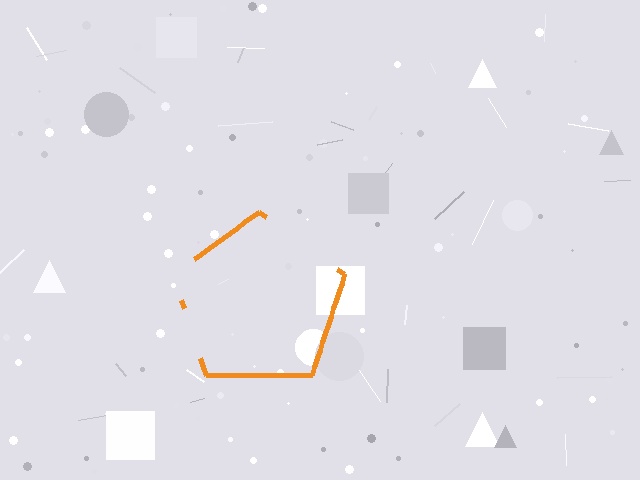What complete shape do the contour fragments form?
The contour fragments form a pentagon.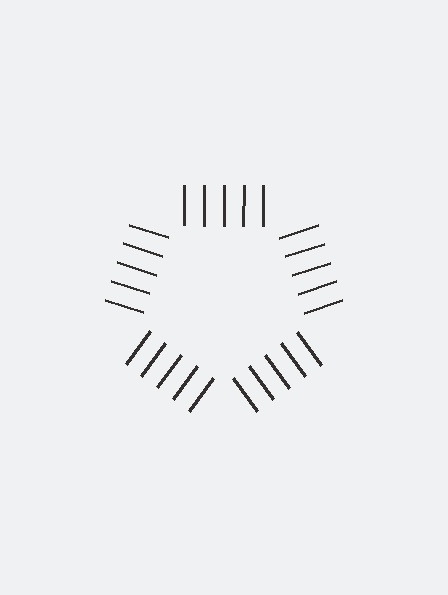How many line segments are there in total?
25 — 5 along each of the 5 edges.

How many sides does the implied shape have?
5 sides — the line-ends trace a pentagon.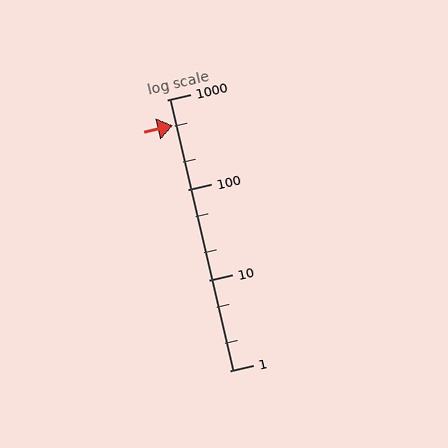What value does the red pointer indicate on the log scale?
The pointer indicates approximately 520.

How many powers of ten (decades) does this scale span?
The scale spans 3 decades, from 1 to 1000.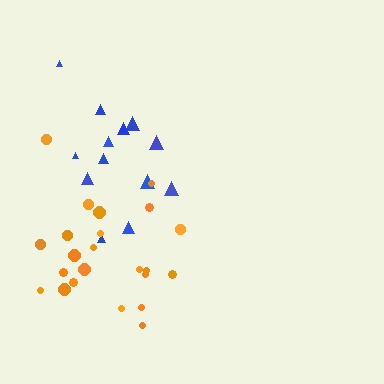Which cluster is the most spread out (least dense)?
Blue.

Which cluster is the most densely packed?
Orange.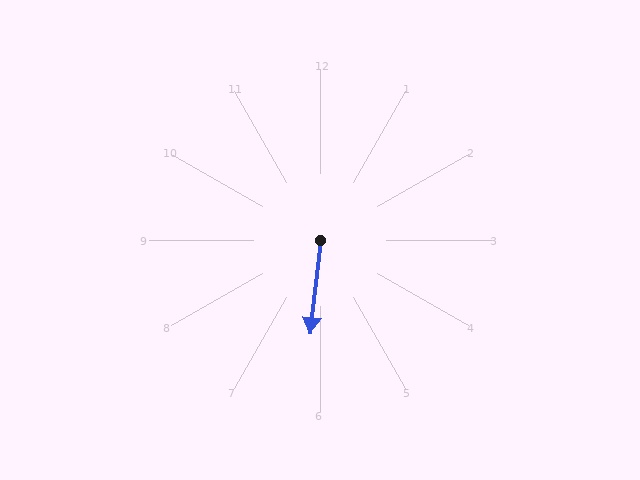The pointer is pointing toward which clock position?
Roughly 6 o'clock.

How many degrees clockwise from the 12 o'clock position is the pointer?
Approximately 186 degrees.